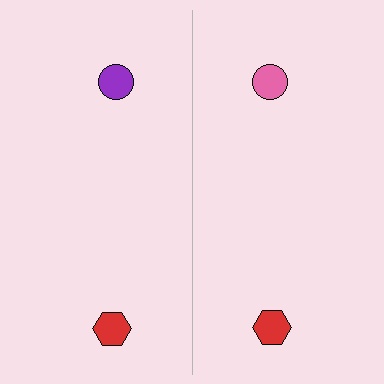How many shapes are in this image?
There are 4 shapes in this image.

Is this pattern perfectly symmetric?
No, the pattern is not perfectly symmetric. The pink circle on the right side breaks the symmetry — its mirror counterpart is purple.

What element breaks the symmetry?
The pink circle on the right side breaks the symmetry — its mirror counterpart is purple.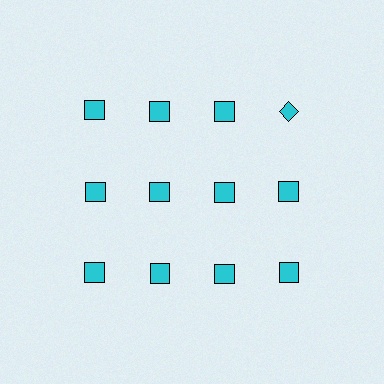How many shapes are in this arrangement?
There are 12 shapes arranged in a grid pattern.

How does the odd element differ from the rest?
It has a different shape: diamond instead of square.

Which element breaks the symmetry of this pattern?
The cyan diamond in the top row, second from right column breaks the symmetry. All other shapes are cyan squares.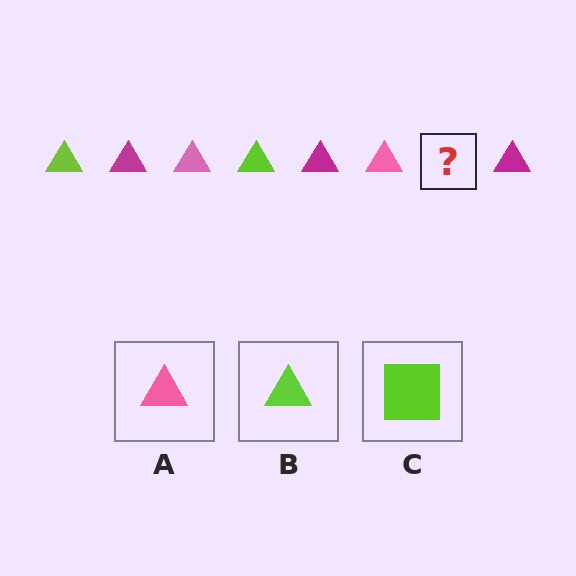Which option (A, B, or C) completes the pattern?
B.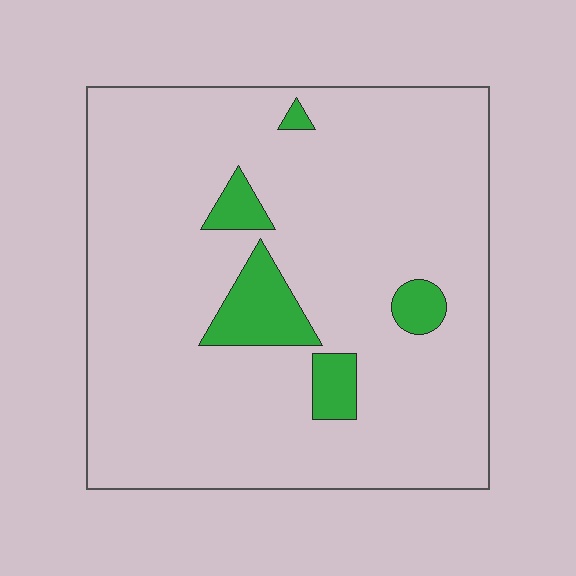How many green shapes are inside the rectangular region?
5.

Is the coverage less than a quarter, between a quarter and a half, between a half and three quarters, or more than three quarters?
Less than a quarter.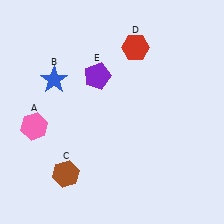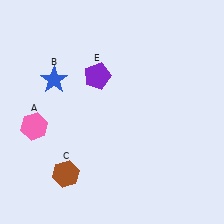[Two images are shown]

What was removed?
The red hexagon (D) was removed in Image 2.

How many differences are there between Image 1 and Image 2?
There is 1 difference between the two images.